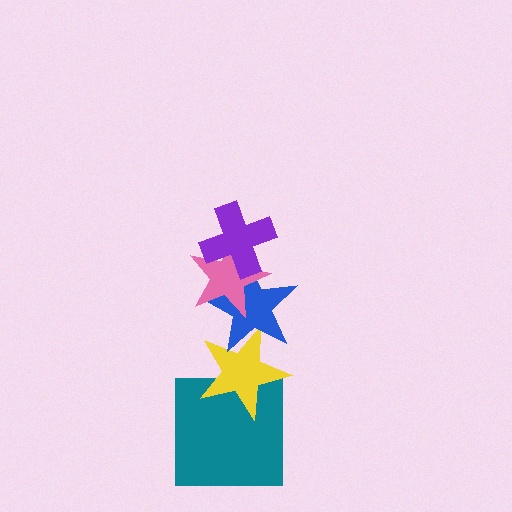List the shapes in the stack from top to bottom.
From top to bottom: the purple cross, the pink star, the blue star, the yellow star, the teal square.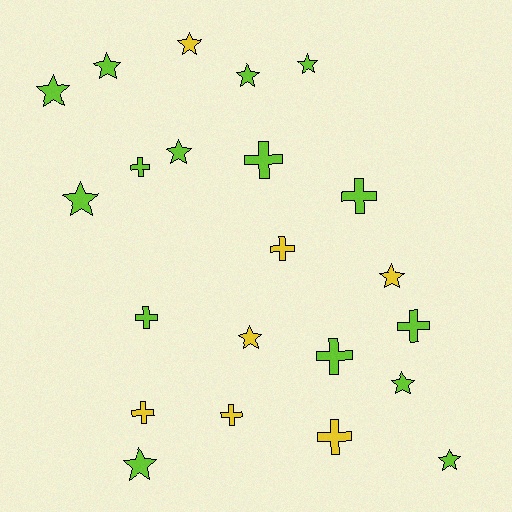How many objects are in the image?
There are 22 objects.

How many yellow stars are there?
There are 3 yellow stars.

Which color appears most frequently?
Lime, with 15 objects.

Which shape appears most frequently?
Star, with 12 objects.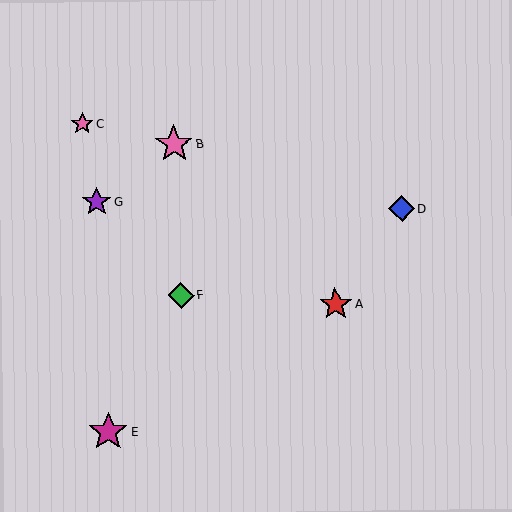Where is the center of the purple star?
The center of the purple star is at (97, 202).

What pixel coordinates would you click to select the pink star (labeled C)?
Click at (83, 124) to select the pink star C.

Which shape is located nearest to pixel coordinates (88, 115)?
The pink star (labeled C) at (83, 124) is nearest to that location.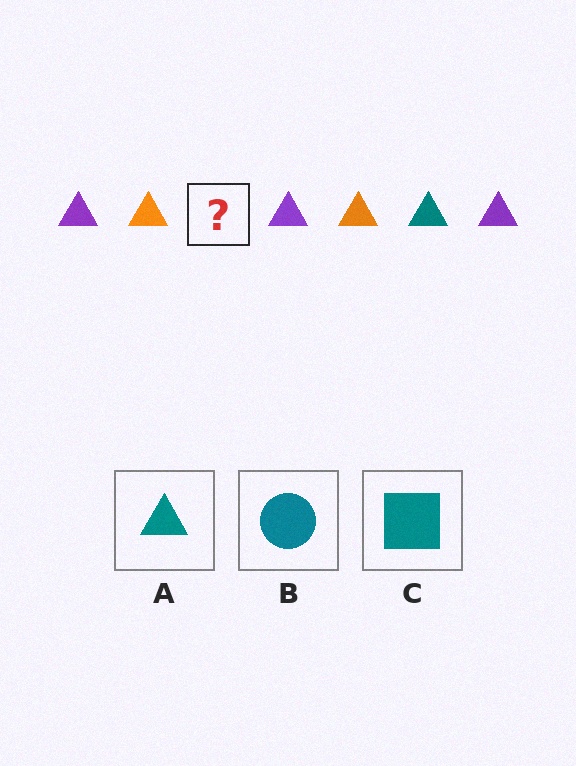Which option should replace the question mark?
Option A.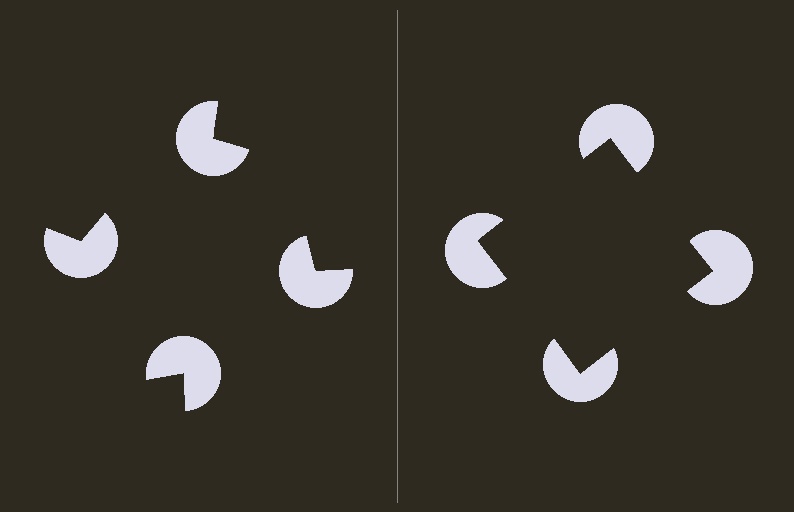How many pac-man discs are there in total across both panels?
8 — 4 on each side.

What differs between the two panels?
The pac-man discs are positioned identically on both sides; only the wedge orientations differ. On the right they align to a square; on the left they are misaligned.